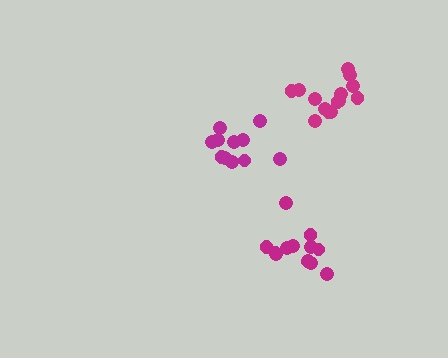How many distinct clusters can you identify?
There are 3 distinct clusters.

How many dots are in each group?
Group 1: 11 dots, Group 2: 13 dots, Group 3: 14 dots (38 total).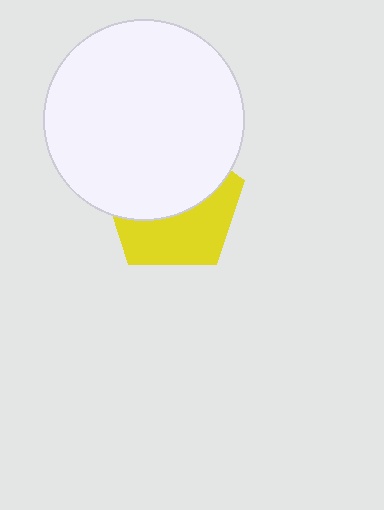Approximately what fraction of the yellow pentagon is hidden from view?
Roughly 54% of the yellow pentagon is hidden behind the white circle.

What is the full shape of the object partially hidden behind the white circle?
The partially hidden object is a yellow pentagon.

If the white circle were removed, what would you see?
You would see the complete yellow pentagon.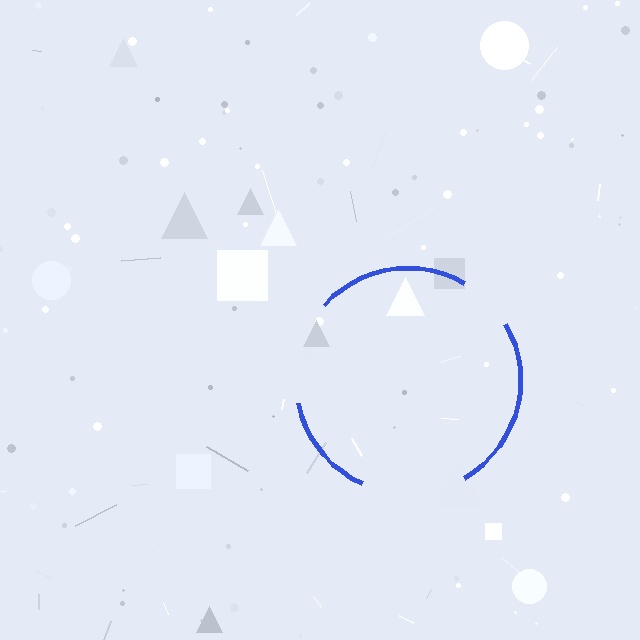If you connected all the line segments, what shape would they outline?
They would outline a circle.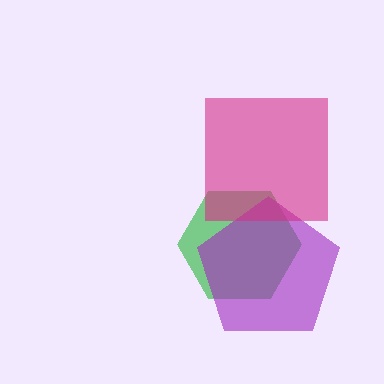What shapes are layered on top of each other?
The layered shapes are: a green hexagon, a purple pentagon, a magenta square.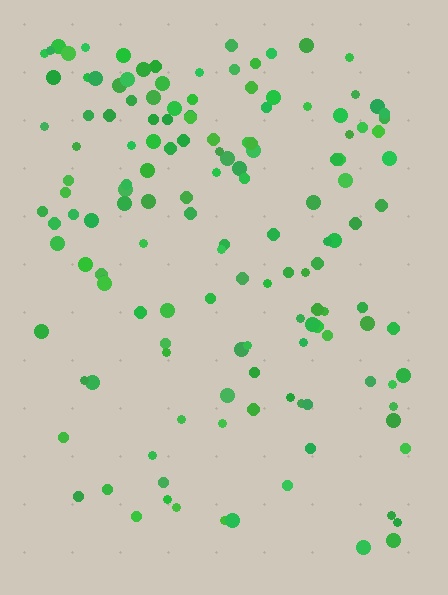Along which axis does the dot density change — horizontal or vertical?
Vertical.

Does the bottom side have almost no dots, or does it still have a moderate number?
Still a moderate number, just noticeably fewer than the top.